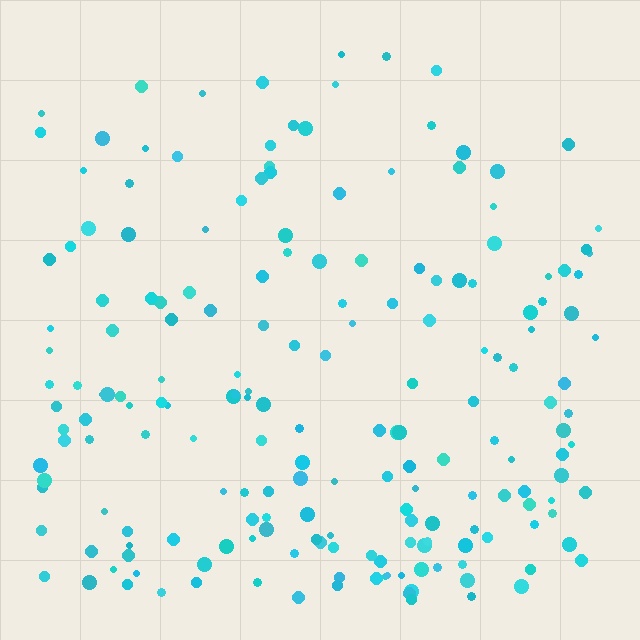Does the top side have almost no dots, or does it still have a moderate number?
Still a moderate number, just noticeably fewer than the bottom.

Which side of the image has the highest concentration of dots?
The bottom.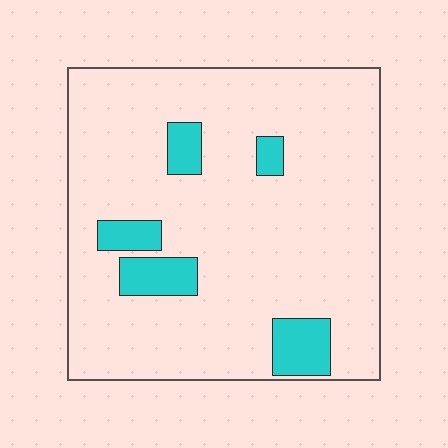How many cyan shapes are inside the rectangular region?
5.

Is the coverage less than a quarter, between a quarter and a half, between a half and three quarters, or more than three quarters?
Less than a quarter.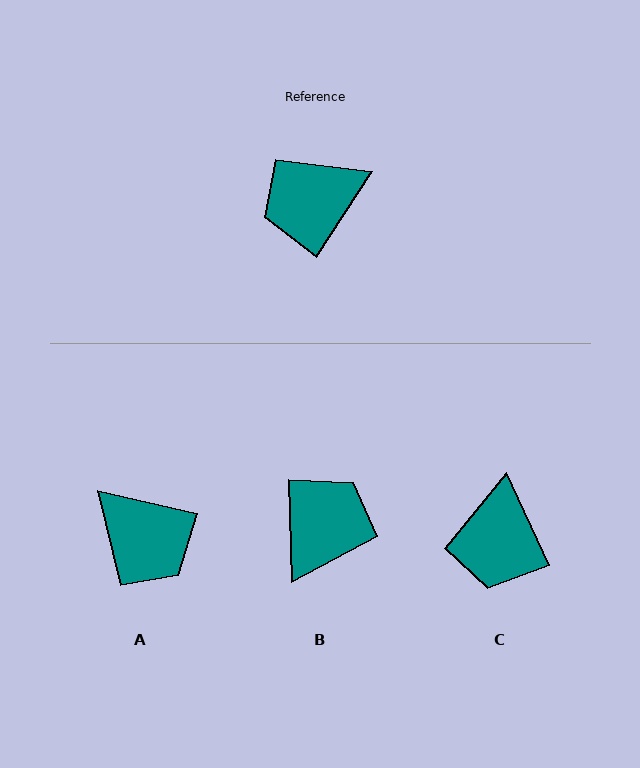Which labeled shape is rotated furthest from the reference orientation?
B, about 145 degrees away.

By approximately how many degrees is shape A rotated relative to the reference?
Approximately 110 degrees counter-clockwise.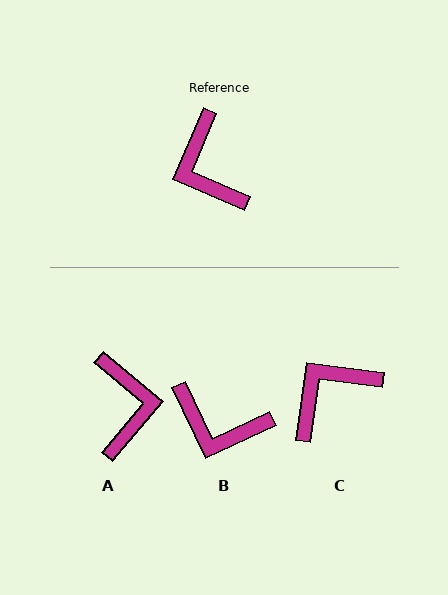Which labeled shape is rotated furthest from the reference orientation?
A, about 163 degrees away.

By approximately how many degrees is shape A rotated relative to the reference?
Approximately 163 degrees counter-clockwise.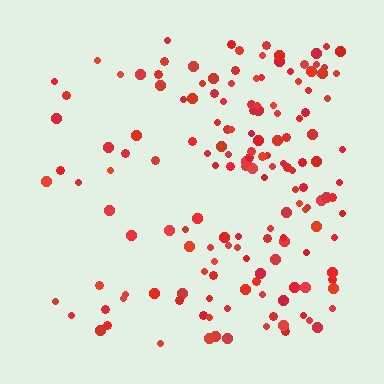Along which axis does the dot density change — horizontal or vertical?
Horizontal.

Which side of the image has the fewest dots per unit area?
The left.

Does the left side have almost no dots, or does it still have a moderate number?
Still a moderate number, just noticeably fewer than the right.